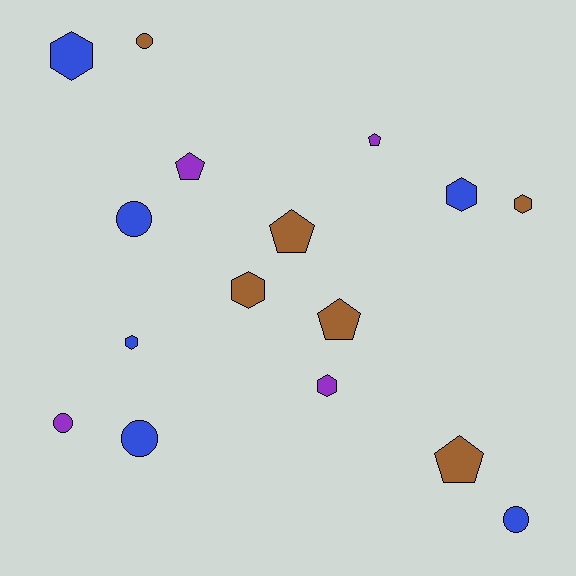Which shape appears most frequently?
Hexagon, with 6 objects.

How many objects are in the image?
There are 16 objects.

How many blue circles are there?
There are 3 blue circles.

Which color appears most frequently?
Brown, with 6 objects.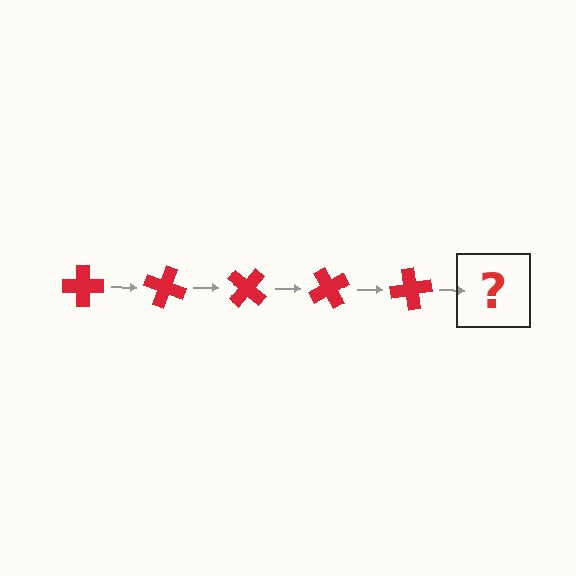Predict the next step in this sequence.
The next step is a red cross rotated 100 degrees.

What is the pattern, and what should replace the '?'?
The pattern is that the cross rotates 20 degrees each step. The '?' should be a red cross rotated 100 degrees.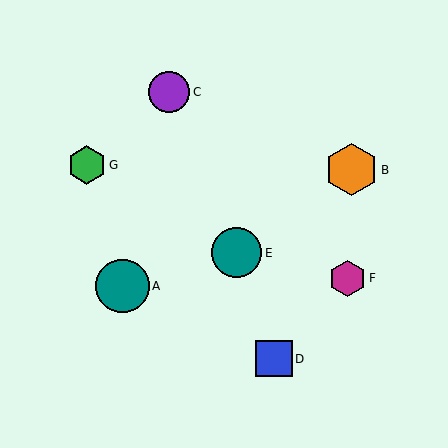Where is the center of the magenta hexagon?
The center of the magenta hexagon is at (348, 278).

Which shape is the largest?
The teal circle (labeled A) is the largest.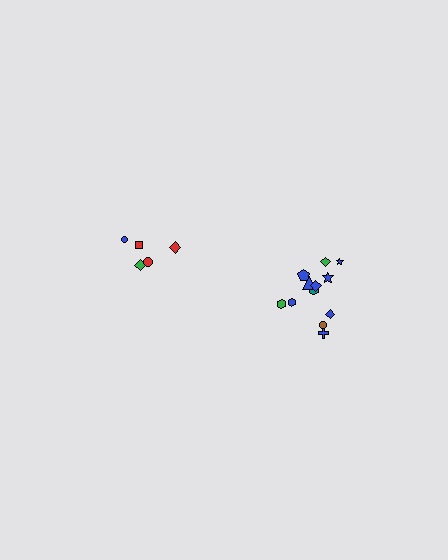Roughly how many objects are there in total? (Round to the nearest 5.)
Roughly 15 objects in total.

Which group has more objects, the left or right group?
The right group.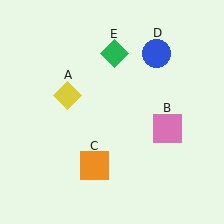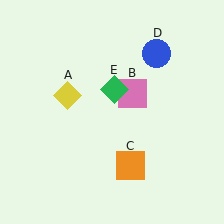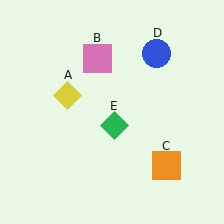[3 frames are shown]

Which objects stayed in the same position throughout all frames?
Yellow diamond (object A) and blue circle (object D) remained stationary.